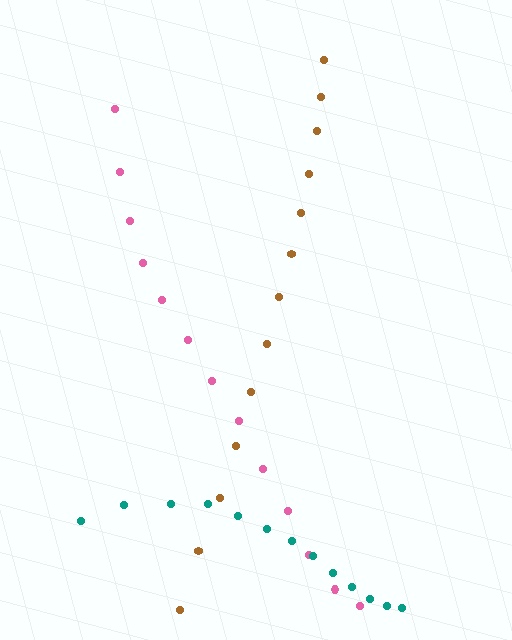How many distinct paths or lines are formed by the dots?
There are 3 distinct paths.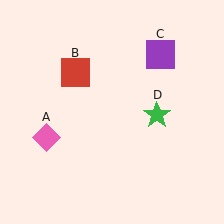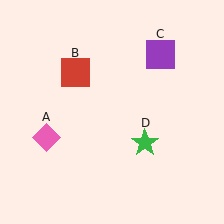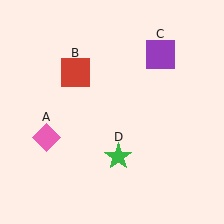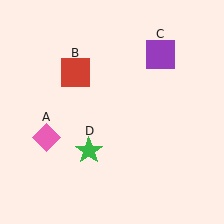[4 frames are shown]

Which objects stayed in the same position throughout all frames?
Pink diamond (object A) and red square (object B) and purple square (object C) remained stationary.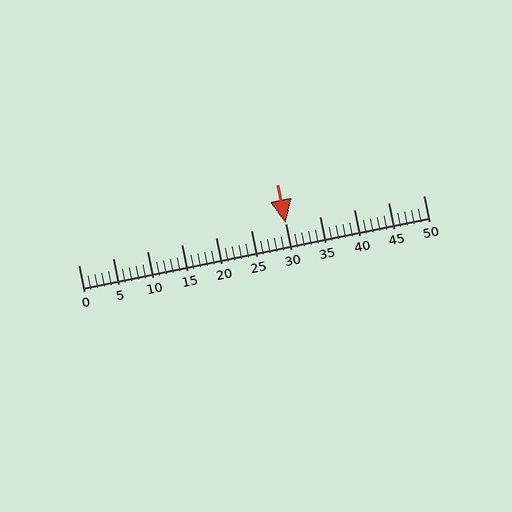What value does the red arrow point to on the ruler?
The red arrow points to approximately 30.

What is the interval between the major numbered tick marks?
The major tick marks are spaced 5 units apart.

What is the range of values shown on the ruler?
The ruler shows values from 0 to 50.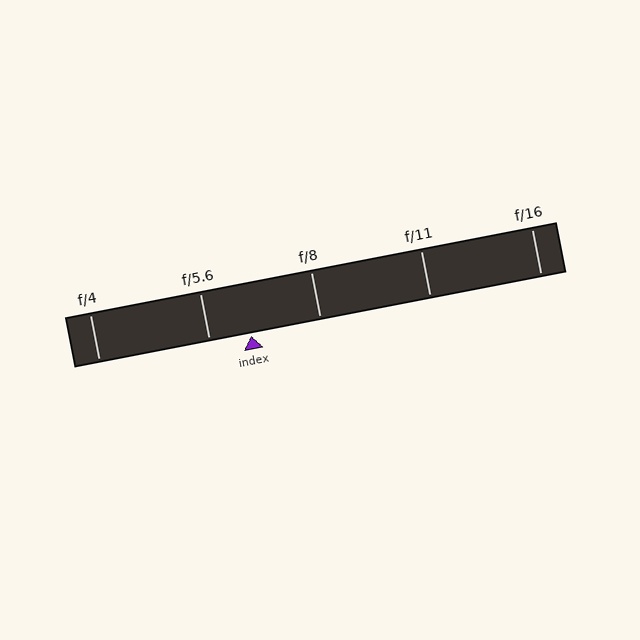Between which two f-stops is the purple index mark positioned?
The index mark is between f/5.6 and f/8.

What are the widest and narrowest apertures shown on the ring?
The widest aperture shown is f/4 and the narrowest is f/16.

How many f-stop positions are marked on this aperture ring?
There are 5 f-stop positions marked.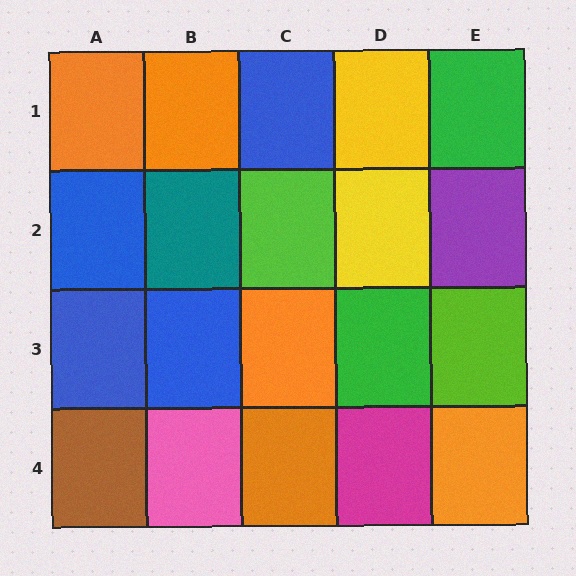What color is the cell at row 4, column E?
Orange.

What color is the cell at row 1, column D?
Yellow.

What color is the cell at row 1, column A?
Orange.